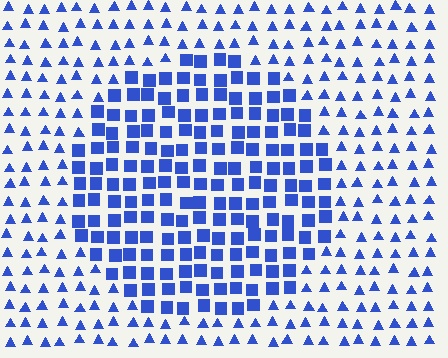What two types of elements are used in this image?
The image uses squares inside the circle region and triangles outside it.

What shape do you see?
I see a circle.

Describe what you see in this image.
The image is filled with small blue elements arranged in a uniform grid. A circle-shaped region contains squares, while the surrounding area contains triangles. The boundary is defined purely by the change in element shape.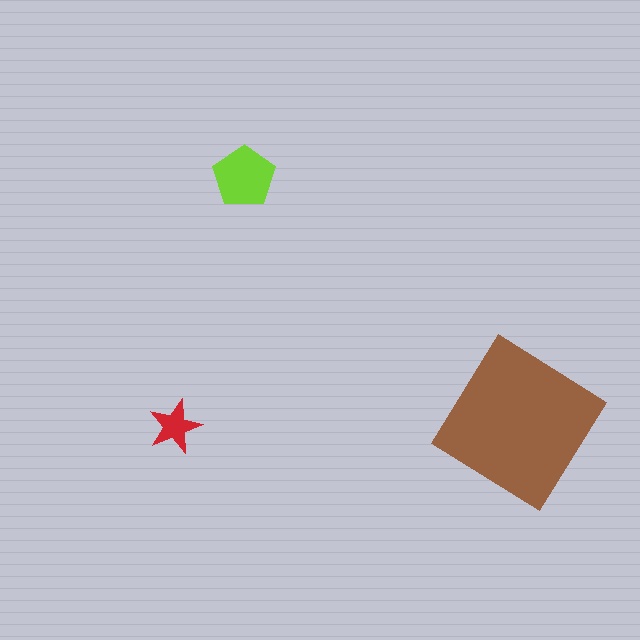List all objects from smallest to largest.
The red star, the lime pentagon, the brown diamond.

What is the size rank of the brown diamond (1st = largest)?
1st.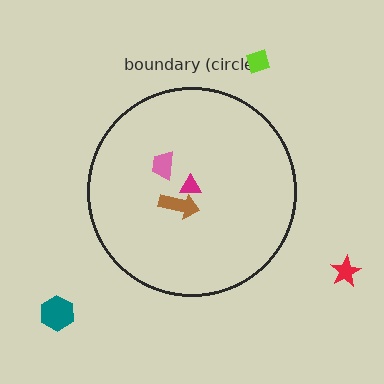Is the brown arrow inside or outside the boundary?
Inside.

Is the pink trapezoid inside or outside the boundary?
Inside.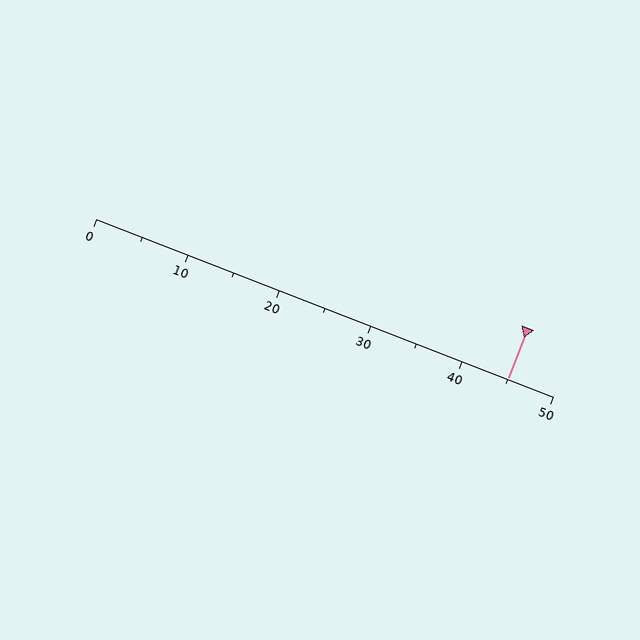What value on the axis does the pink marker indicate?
The marker indicates approximately 45.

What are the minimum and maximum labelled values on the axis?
The axis runs from 0 to 50.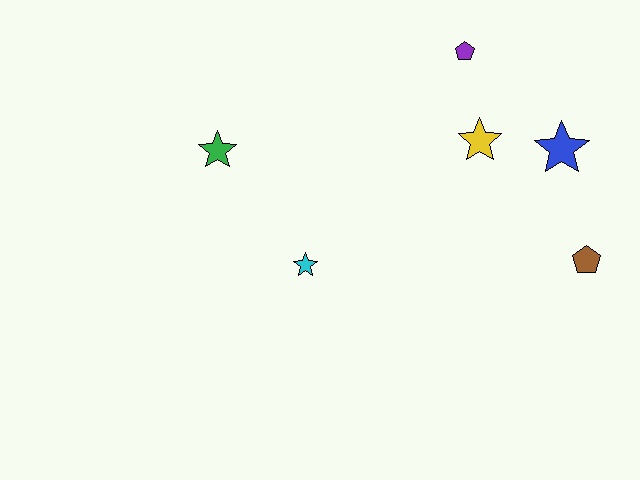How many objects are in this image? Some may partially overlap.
There are 6 objects.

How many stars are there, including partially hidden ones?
There are 4 stars.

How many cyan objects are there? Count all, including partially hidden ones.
There is 1 cyan object.